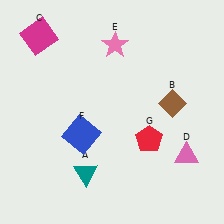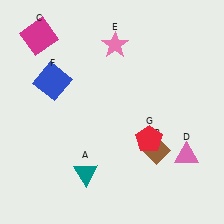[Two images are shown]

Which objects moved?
The objects that moved are: the brown diamond (B), the blue square (F).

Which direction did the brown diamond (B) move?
The brown diamond (B) moved down.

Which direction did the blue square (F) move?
The blue square (F) moved up.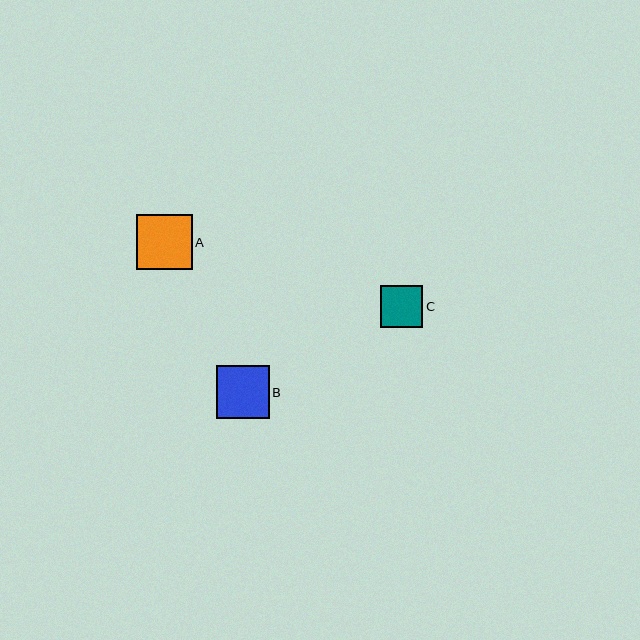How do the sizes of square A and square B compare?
Square A and square B are approximately the same size.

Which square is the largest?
Square A is the largest with a size of approximately 56 pixels.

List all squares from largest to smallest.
From largest to smallest: A, B, C.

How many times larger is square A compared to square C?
Square A is approximately 1.3 times the size of square C.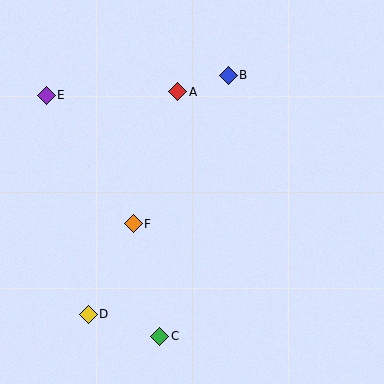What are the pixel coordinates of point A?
Point A is at (178, 92).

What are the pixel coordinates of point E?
Point E is at (46, 95).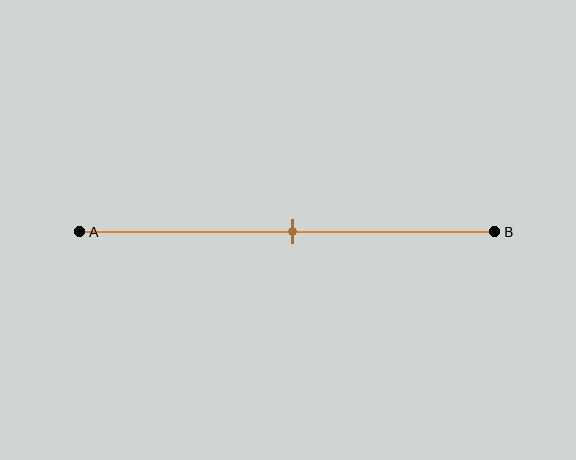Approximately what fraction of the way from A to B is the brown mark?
The brown mark is approximately 50% of the way from A to B.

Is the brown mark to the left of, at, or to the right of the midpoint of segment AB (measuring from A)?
The brown mark is approximately at the midpoint of segment AB.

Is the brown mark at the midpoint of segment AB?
Yes, the mark is approximately at the midpoint.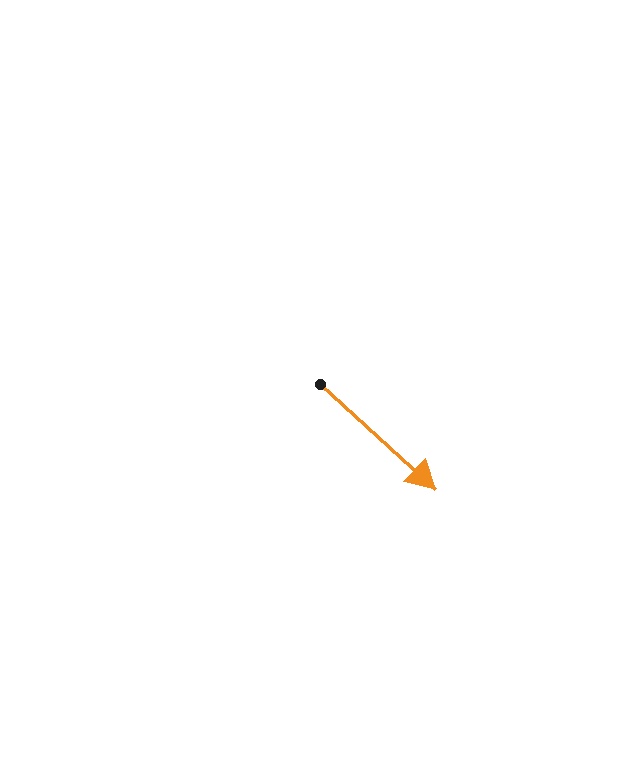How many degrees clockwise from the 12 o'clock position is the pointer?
Approximately 132 degrees.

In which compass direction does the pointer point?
Southeast.